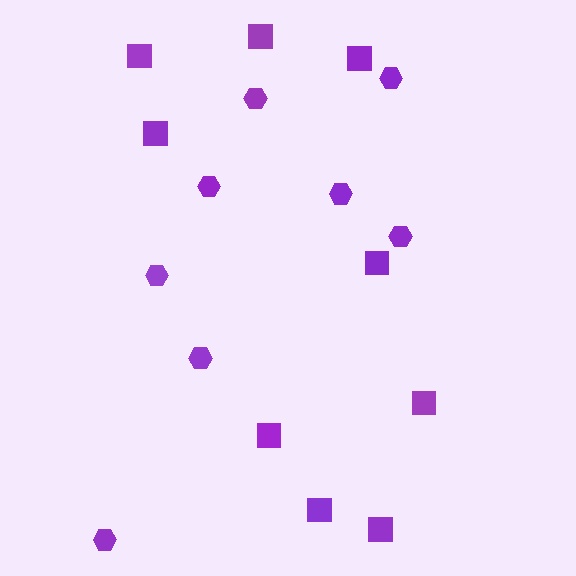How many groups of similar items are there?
There are 2 groups: one group of squares (9) and one group of hexagons (8).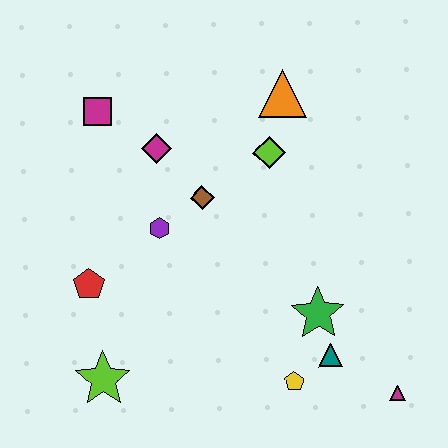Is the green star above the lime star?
Yes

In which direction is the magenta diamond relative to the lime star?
The magenta diamond is above the lime star.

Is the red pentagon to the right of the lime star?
No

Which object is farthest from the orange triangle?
The lime star is farthest from the orange triangle.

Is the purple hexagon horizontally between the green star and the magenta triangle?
No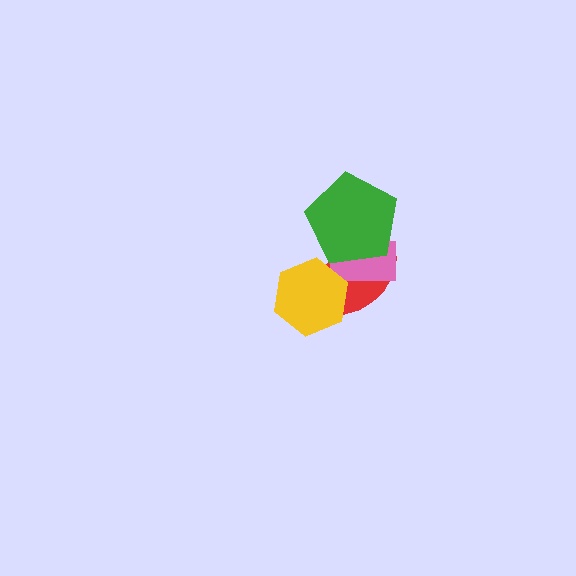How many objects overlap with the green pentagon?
2 objects overlap with the green pentagon.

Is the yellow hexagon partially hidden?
No, no other shape covers it.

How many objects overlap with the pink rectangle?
3 objects overlap with the pink rectangle.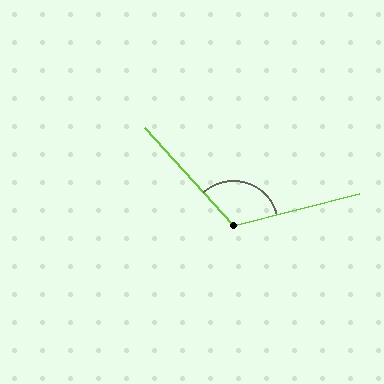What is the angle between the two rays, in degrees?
Approximately 118 degrees.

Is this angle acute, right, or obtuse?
It is obtuse.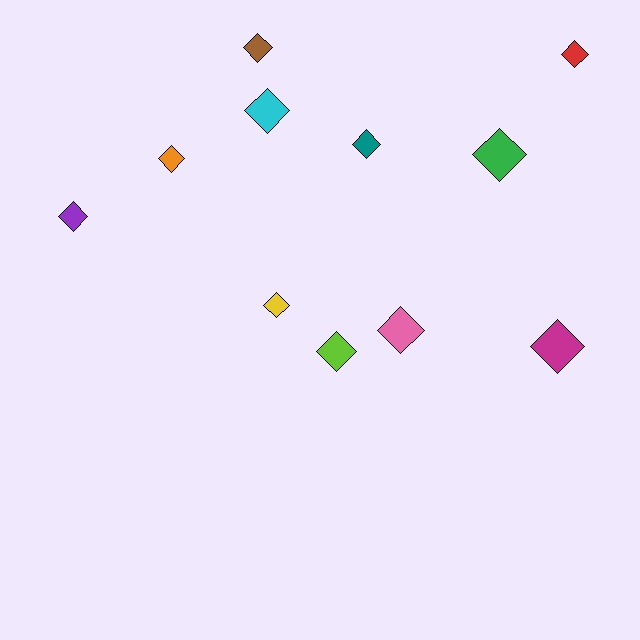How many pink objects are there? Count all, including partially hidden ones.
There is 1 pink object.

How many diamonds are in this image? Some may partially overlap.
There are 11 diamonds.